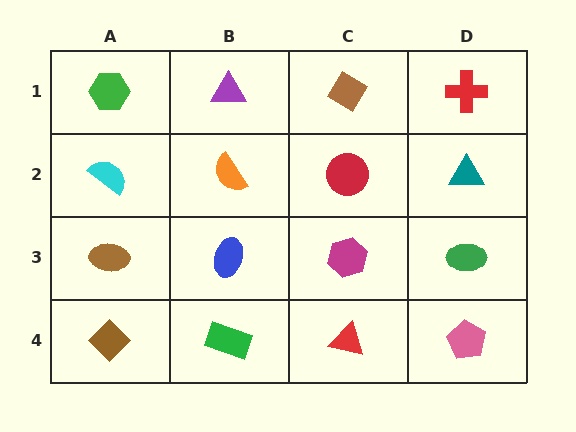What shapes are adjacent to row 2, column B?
A purple triangle (row 1, column B), a blue ellipse (row 3, column B), a cyan semicircle (row 2, column A), a red circle (row 2, column C).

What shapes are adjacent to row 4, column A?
A brown ellipse (row 3, column A), a green rectangle (row 4, column B).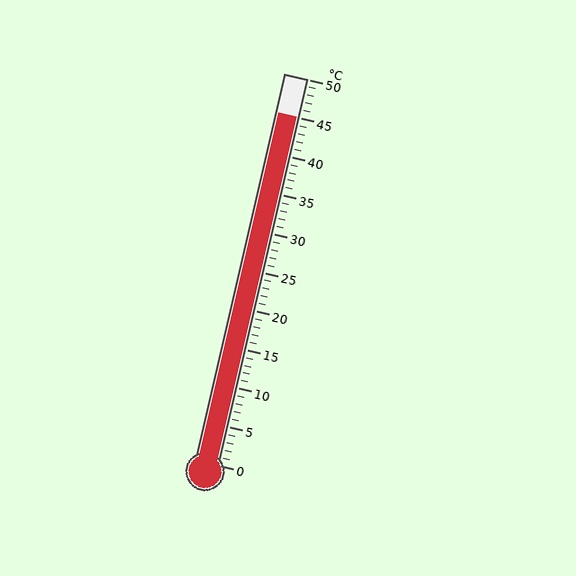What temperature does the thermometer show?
The thermometer shows approximately 45°C.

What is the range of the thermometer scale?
The thermometer scale ranges from 0°C to 50°C.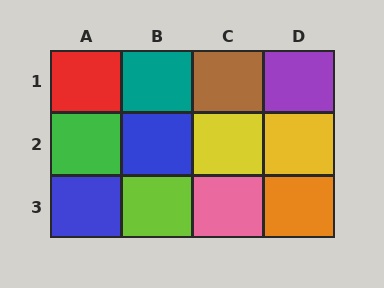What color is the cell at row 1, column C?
Brown.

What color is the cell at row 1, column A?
Red.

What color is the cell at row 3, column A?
Blue.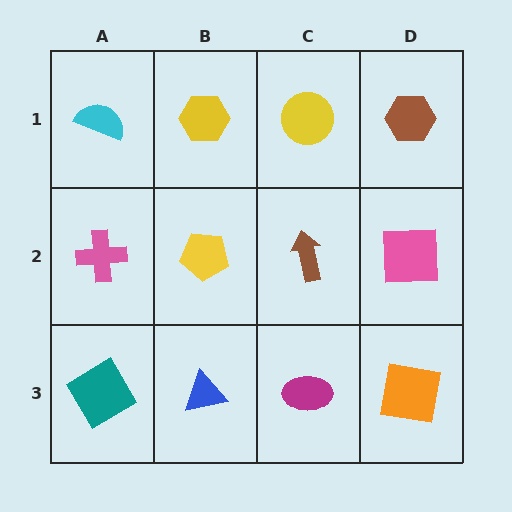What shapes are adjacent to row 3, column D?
A pink square (row 2, column D), a magenta ellipse (row 3, column C).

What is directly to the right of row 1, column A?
A yellow hexagon.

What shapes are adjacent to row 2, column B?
A yellow hexagon (row 1, column B), a blue triangle (row 3, column B), a pink cross (row 2, column A), a brown arrow (row 2, column C).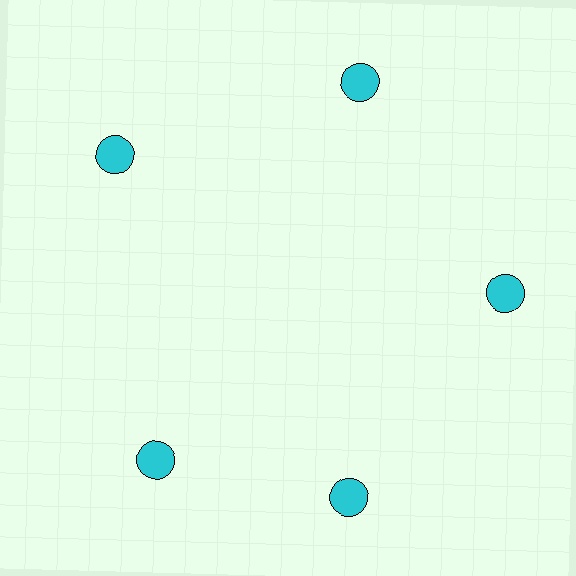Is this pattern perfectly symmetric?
No. The 5 cyan circles are arranged in a ring, but one element near the 8 o'clock position is rotated out of alignment along the ring, breaking the 5-fold rotational symmetry.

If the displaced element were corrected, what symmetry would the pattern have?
It would have 5-fold rotational symmetry — the pattern would map onto itself every 72 degrees.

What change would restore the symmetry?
The symmetry would be restored by rotating it back into even spacing with its neighbors so that all 5 circles sit at equal angles and equal distance from the center.